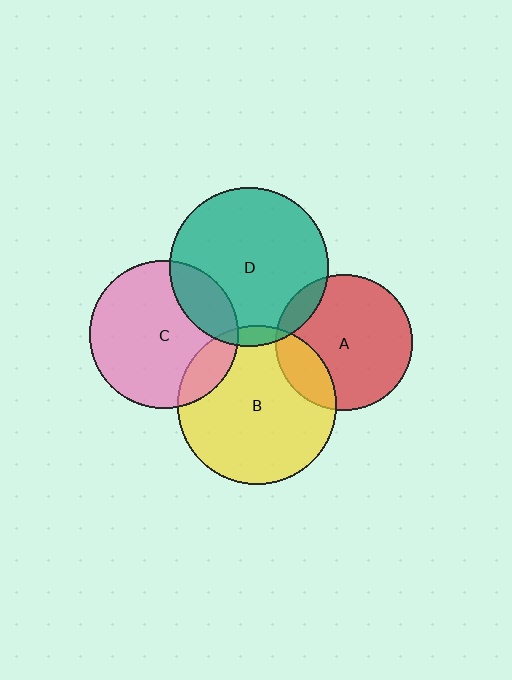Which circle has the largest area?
Circle B (yellow).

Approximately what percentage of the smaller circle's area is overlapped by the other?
Approximately 20%.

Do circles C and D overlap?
Yes.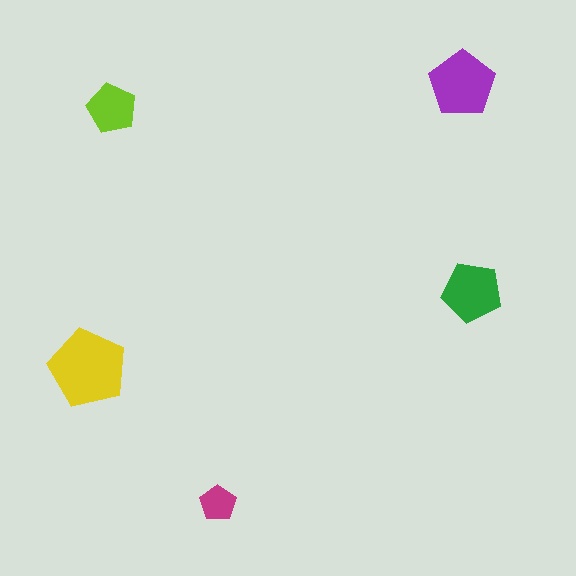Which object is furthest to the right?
The green pentagon is rightmost.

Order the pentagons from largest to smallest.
the yellow one, the purple one, the green one, the lime one, the magenta one.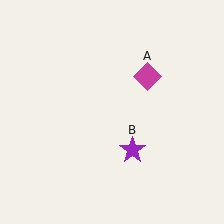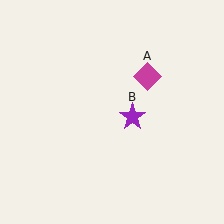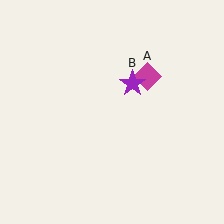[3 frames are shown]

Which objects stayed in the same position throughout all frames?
Magenta diamond (object A) remained stationary.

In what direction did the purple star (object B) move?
The purple star (object B) moved up.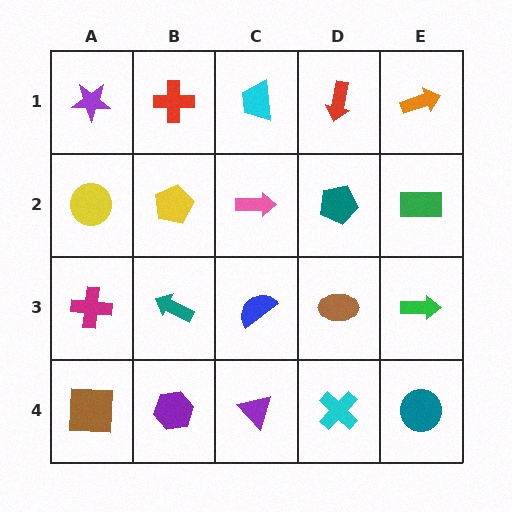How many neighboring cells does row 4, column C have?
3.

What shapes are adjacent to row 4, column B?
A teal arrow (row 3, column B), a brown square (row 4, column A), a purple triangle (row 4, column C).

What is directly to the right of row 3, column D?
A green arrow.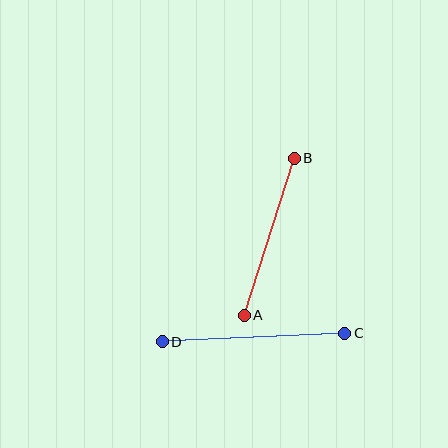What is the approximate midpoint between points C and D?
The midpoint is at approximately (254, 337) pixels.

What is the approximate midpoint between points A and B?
The midpoint is at approximately (269, 237) pixels.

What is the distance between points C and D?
The distance is approximately 183 pixels.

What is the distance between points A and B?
The distance is approximately 165 pixels.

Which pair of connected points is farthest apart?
Points C and D are farthest apart.